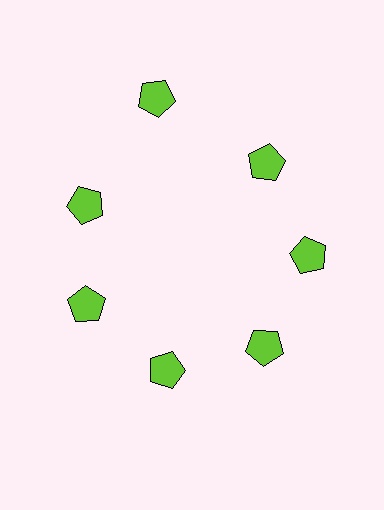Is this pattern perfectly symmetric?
No. The 7 lime pentagons are arranged in a ring, but one element near the 12 o'clock position is pushed outward from the center, breaking the 7-fold rotational symmetry.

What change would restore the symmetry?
The symmetry would be restored by moving it inward, back onto the ring so that all 7 pentagons sit at equal angles and equal distance from the center.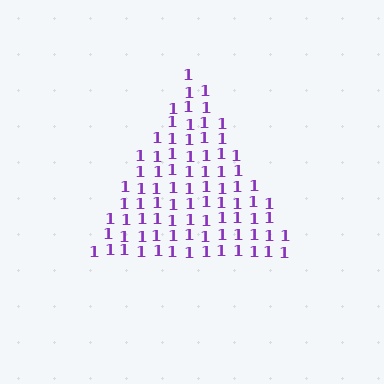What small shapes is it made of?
It is made of small digit 1's.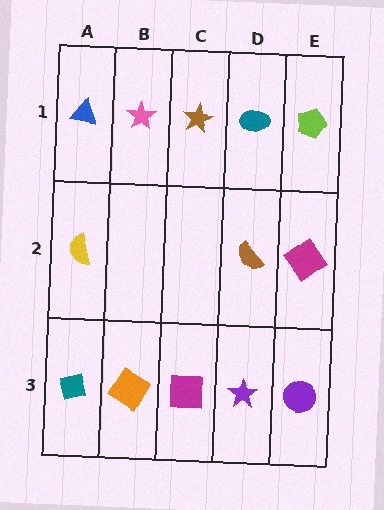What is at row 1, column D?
A teal ellipse.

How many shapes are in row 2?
3 shapes.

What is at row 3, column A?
A teal square.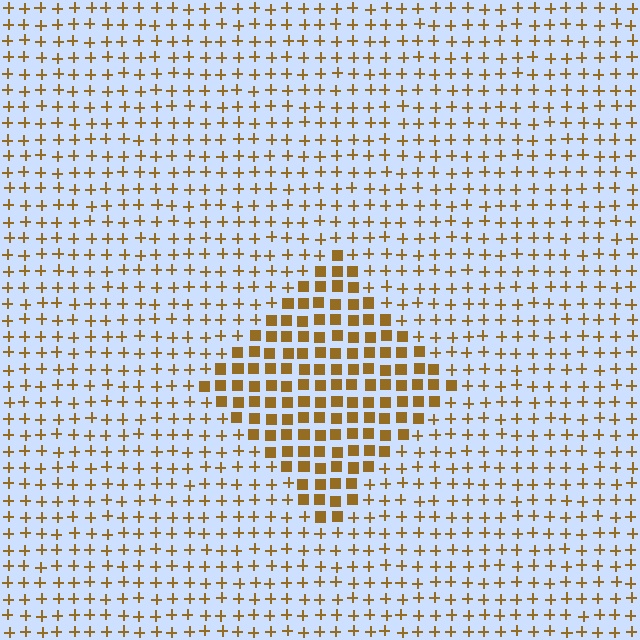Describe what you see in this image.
The image is filled with small brown elements arranged in a uniform grid. A diamond-shaped region contains squares, while the surrounding area contains plus signs. The boundary is defined purely by the change in element shape.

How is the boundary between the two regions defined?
The boundary is defined by a change in element shape: squares inside vs. plus signs outside. All elements share the same color and spacing.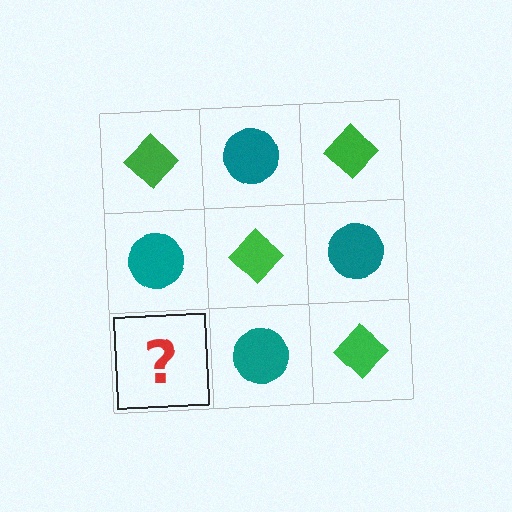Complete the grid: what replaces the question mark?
The question mark should be replaced with a green diamond.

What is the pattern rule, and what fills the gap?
The rule is that it alternates green diamond and teal circle in a checkerboard pattern. The gap should be filled with a green diamond.